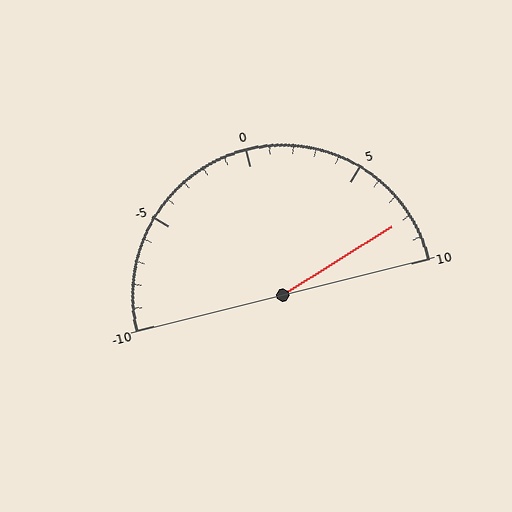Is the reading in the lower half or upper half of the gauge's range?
The reading is in the upper half of the range (-10 to 10).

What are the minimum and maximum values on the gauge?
The gauge ranges from -10 to 10.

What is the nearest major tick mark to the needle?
The nearest major tick mark is 10.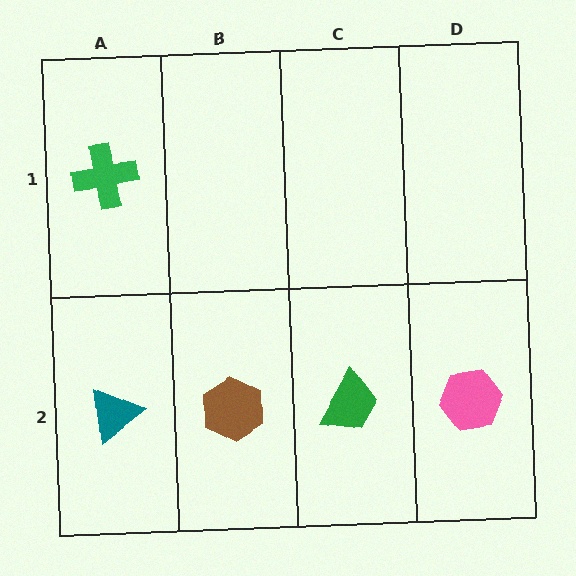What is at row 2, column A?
A teal triangle.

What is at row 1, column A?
A green cross.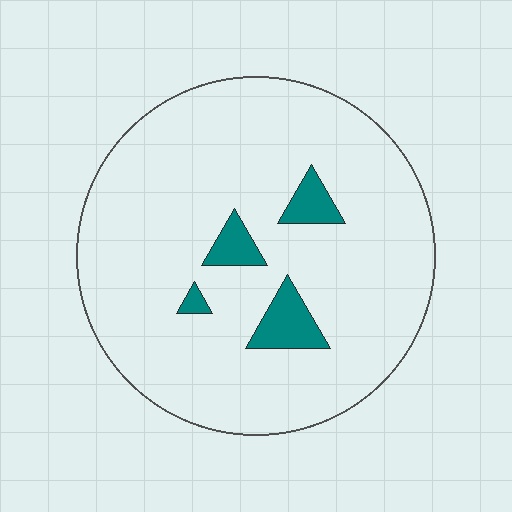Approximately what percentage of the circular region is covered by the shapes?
Approximately 10%.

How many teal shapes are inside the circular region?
4.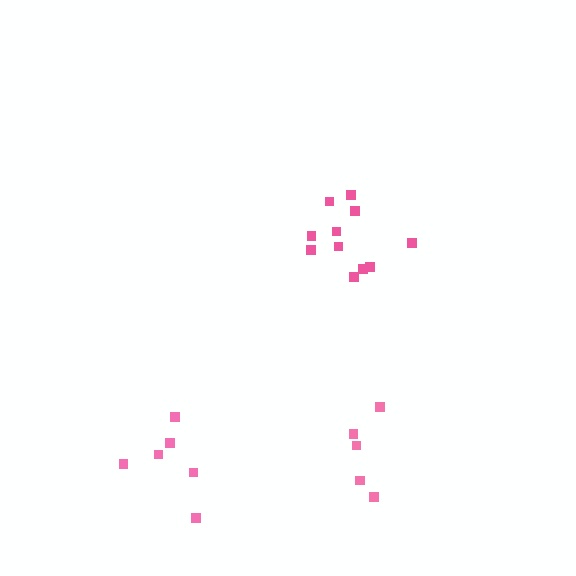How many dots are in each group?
Group 1: 5 dots, Group 2: 6 dots, Group 3: 11 dots (22 total).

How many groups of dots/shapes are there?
There are 3 groups.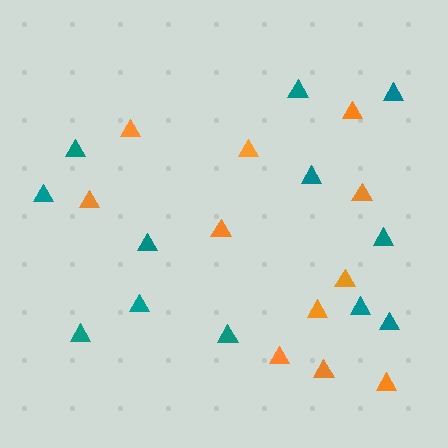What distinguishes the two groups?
There are 2 groups: one group of teal triangles (12) and one group of orange triangles (11).